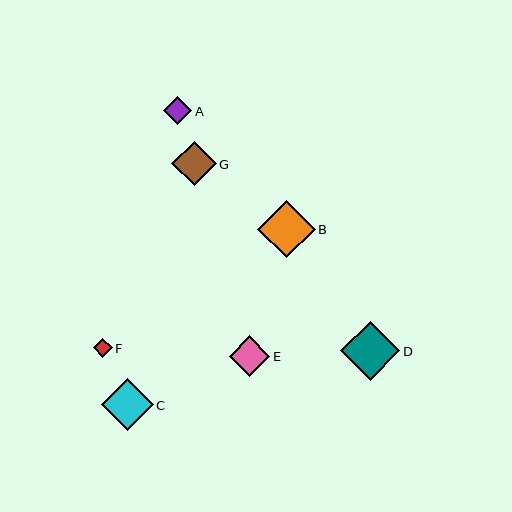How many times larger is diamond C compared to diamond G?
Diamond C is approximately 1.2 times the size of diamond G.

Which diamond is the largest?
Diamond D is the largest with a size of approximately 59 pixels.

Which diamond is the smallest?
Diamond F is the smallest with a size of approximately 19 pixels.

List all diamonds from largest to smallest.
From largest to smallest: D, B, C, G, E, A, F.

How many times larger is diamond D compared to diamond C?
Diamond D is approximately 1.1 times the size of diamond C.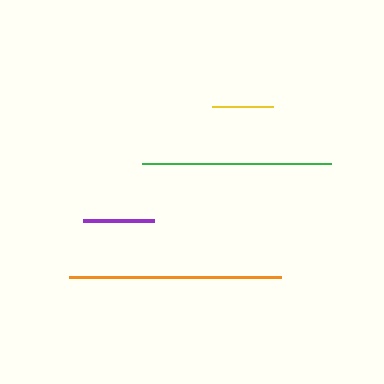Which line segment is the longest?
The orange line is the longest at approximately 213 pixels.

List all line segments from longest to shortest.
From longest to shortest: orange, green, purple, yellow.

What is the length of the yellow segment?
The yellow segment is approximately 61 pixels long.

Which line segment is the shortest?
The yellow line is the shortest at approximately 61 pixels.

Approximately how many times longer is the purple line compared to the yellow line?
The purple line is approximately 1.2 times the length of the yellow line.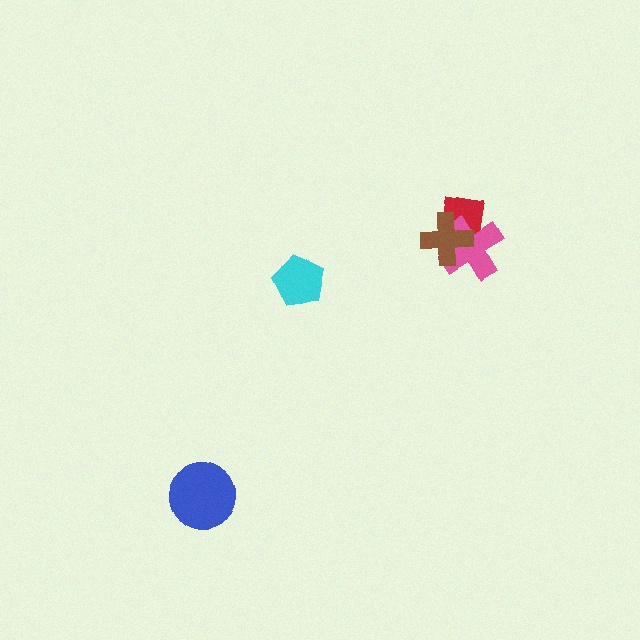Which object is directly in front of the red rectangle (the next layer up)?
The pink cross is directly in front of the red rectangle.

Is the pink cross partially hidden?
Yes, it is partially covered by another shape.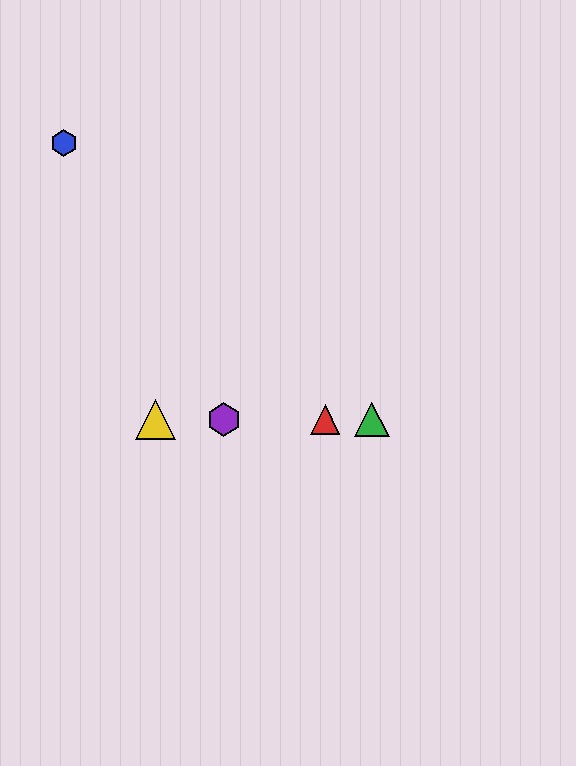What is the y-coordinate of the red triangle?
The red triangle is at y≈419.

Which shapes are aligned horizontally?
The red triangle, the green triangle, the yellow triangle, the purple hexagon are aligned horizontally.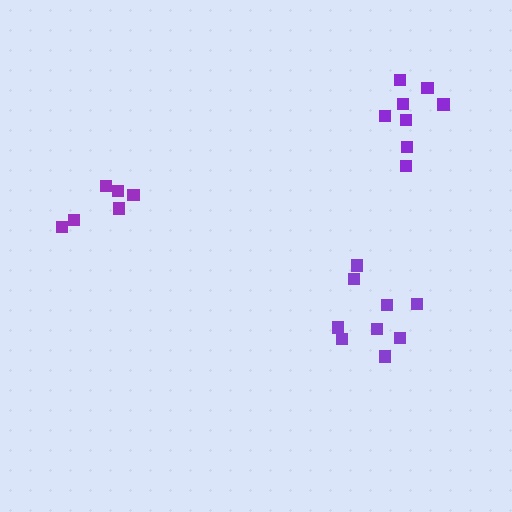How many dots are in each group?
Group 1: 8 dots, Group 2: 9 dots, Group 3: 6 dots (23 total).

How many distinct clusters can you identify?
There are 3 distinct clusters.